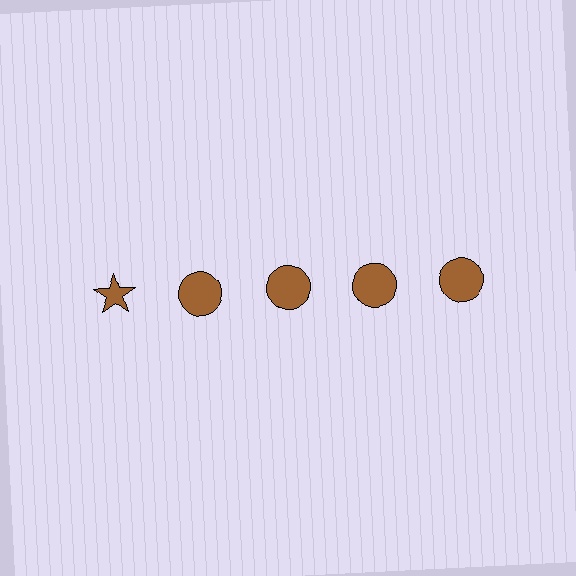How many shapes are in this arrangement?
There are 5 shapes arranged in a grid pattern.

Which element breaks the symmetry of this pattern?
The brown star in the top row, leftmost column breaks the symmetry. All other shapes are brown circles.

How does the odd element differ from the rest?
It has a different shape: star instead of circle.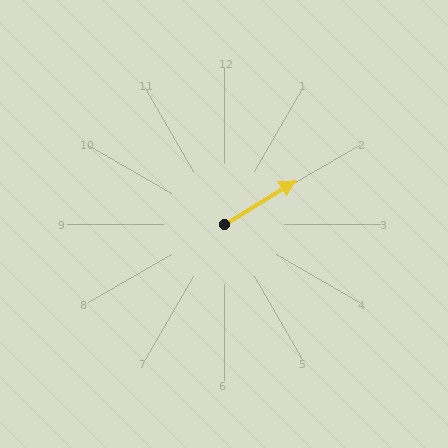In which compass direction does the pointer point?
Northeast.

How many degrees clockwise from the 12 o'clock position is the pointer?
Approximately 59 degrees.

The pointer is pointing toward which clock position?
Roughly 2 o'clock.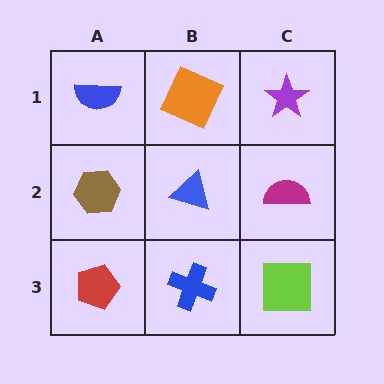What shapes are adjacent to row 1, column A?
A brown hexagon (row 2, column A), an orange square (row 1, column B).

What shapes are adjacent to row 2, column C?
A purple star (row 1, column C), a lime square (row 3, column C), a blue triangle (row 2, column B).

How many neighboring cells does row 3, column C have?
2.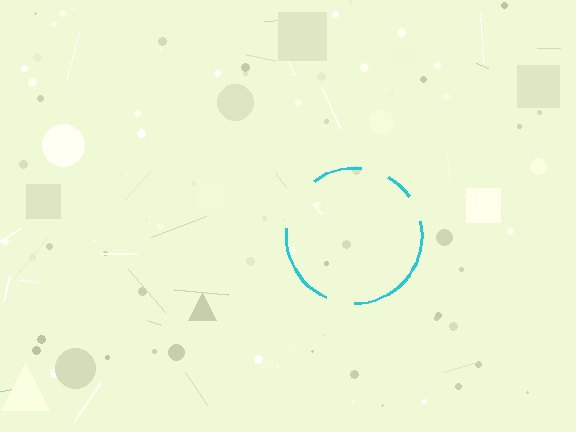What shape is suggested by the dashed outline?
The dashed outline suggests a circle.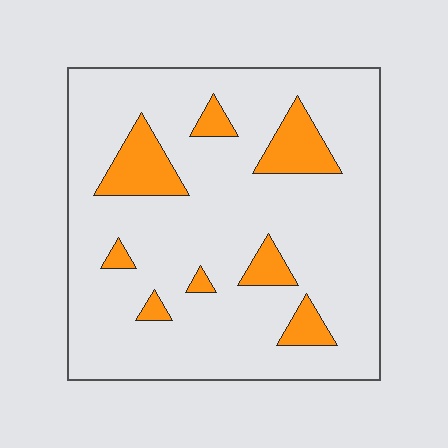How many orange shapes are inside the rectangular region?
8.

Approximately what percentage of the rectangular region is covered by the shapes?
Approximately 15%.